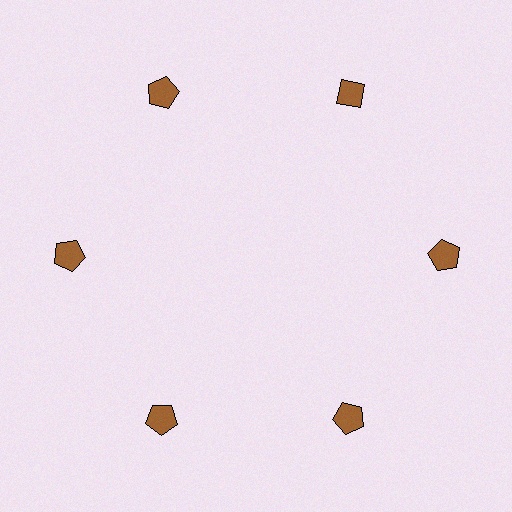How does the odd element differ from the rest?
It has a different shape: diamond instead of pentagon.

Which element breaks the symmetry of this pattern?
The brown diamond at roughly the 1 o'clock position breaks the symmetry. All other shapes are brown pentagons.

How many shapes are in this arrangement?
There are 6 shapes arranged in a ring pattern.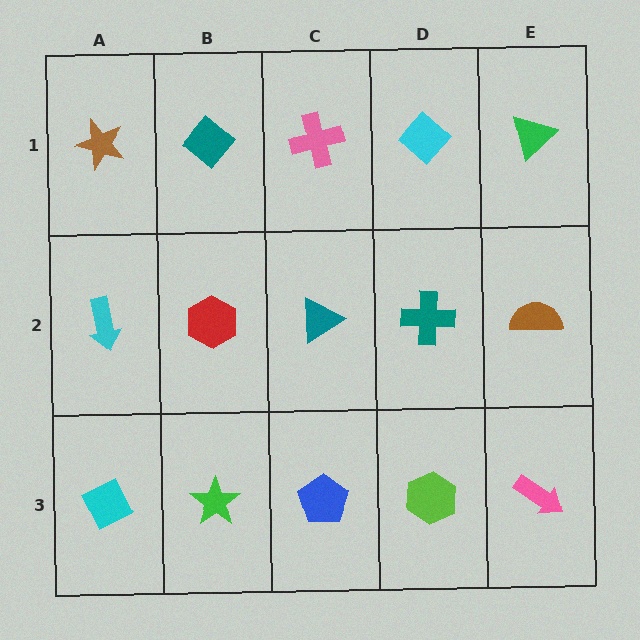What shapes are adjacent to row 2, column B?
A teal diamond (row 1, column B), a green star (row 3, column B), a cyan arrow (row 2, column A), a teal triangle (row 2, column C).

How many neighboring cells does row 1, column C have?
3.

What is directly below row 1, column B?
A red hexagon.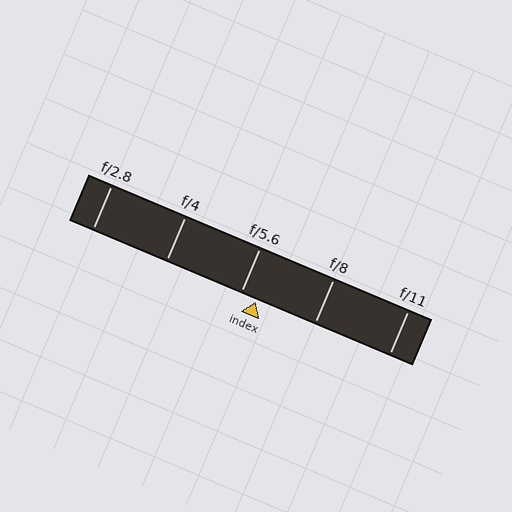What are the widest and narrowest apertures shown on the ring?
The widest aperture shown is f/2.8 and the narrowest is f/11.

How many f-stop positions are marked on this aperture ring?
There are 5 f-stop positions marked.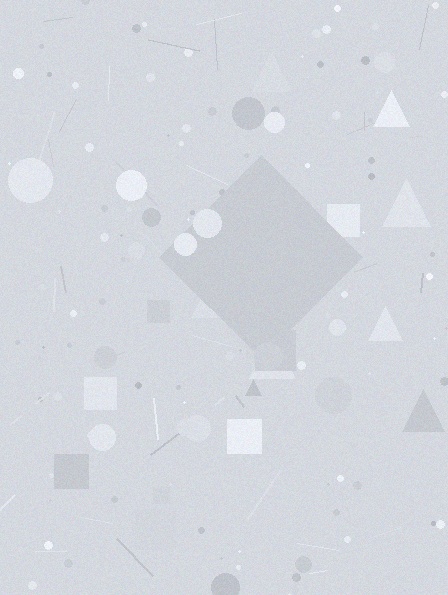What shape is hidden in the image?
A diamond is hidden in the image.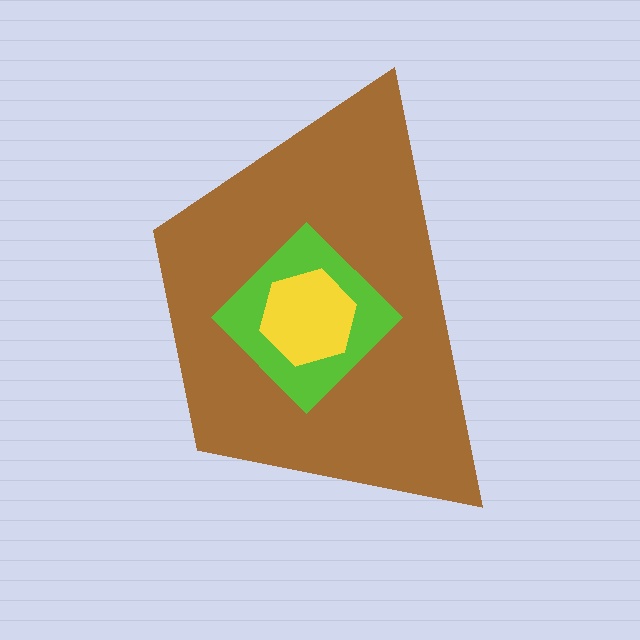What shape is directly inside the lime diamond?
The yellow hexagon.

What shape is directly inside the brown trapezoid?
The lime diamond.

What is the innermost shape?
The yellow hexagon.